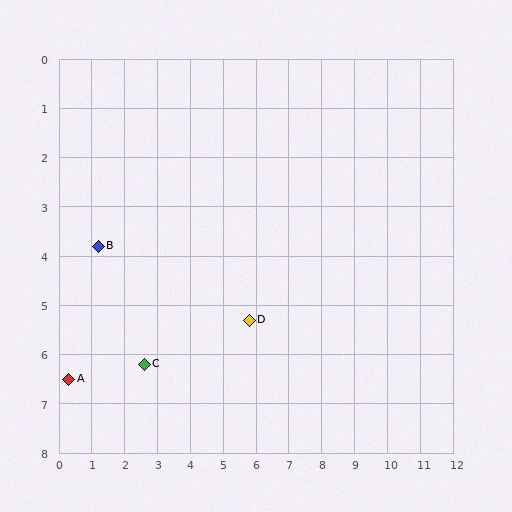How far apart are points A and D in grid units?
Points A and D are about 5.6 grid units apart.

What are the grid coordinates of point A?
Point A is at approximately (0.3, 6.5).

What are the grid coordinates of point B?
Point B is at approximately (1.2, 3.8).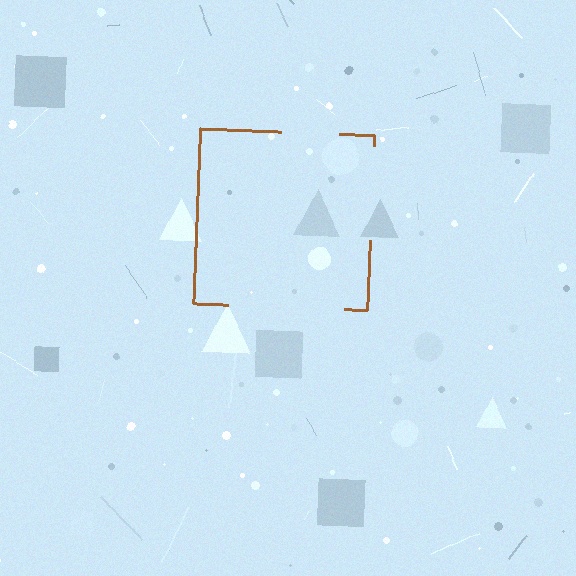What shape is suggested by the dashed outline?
The dashed outline suggests a square.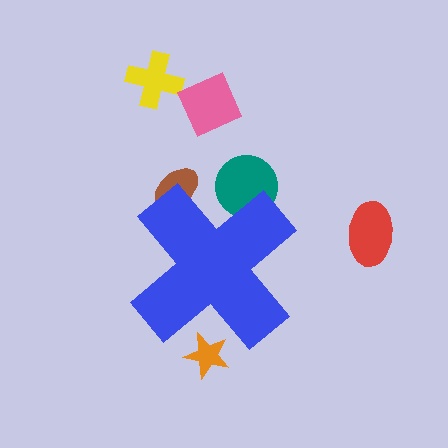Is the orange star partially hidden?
Yes, the orange star is partially hidden behind the blue cross.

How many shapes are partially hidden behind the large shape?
3 shapes are partially hidden.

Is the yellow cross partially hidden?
No, the yellow cross is fully visible.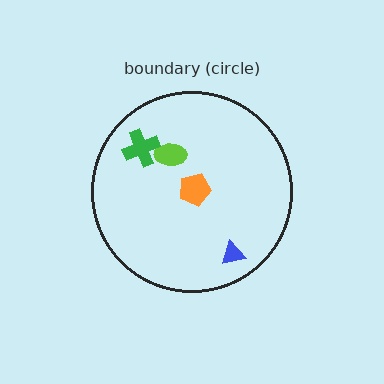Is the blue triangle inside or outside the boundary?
Inside.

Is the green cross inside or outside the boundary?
Inside.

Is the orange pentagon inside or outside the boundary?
Inside.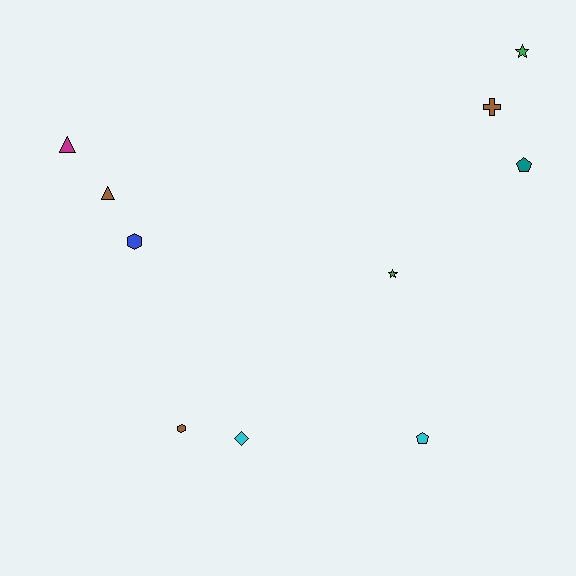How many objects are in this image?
There are 10 objects.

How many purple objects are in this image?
There are no purple objects.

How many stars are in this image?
There are 2 stars.